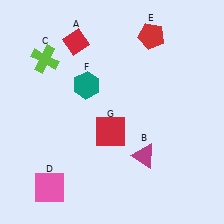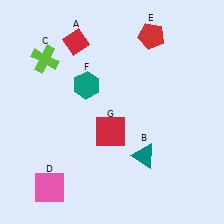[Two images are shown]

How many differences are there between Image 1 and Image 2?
There is 1 difference between the two images.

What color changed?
The triangle (B) changed from magenta in Image 1 to teal in Image 2.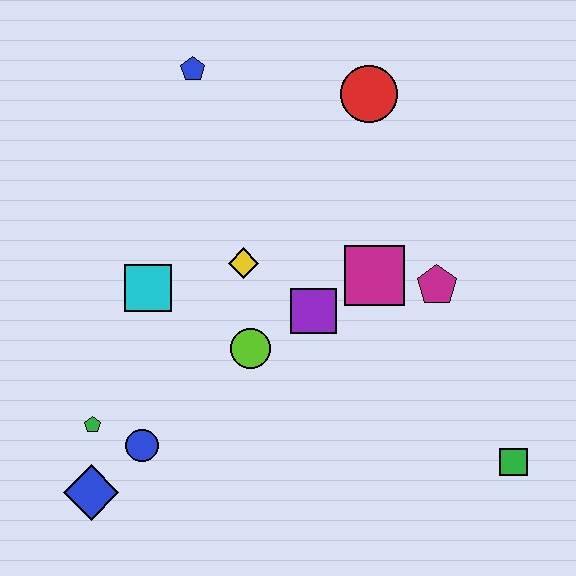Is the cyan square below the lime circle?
No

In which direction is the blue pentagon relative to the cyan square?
The blue pentagon is above the cyan square.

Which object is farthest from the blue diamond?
The red circle is farthest from the blue diamond.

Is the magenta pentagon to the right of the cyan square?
Yes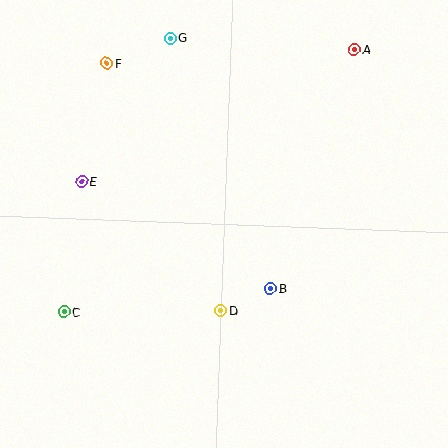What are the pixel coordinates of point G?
Point G is at (170, 38).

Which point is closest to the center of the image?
Point B at (270, 288) is closest to the center.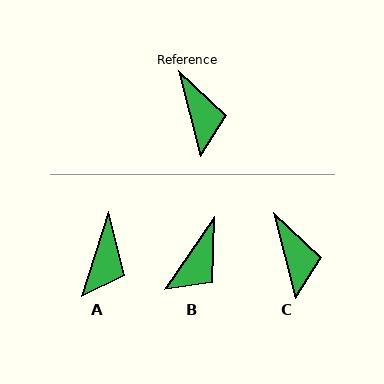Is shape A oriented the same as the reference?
No, it is off by about 32 degrees.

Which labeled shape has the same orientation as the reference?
C.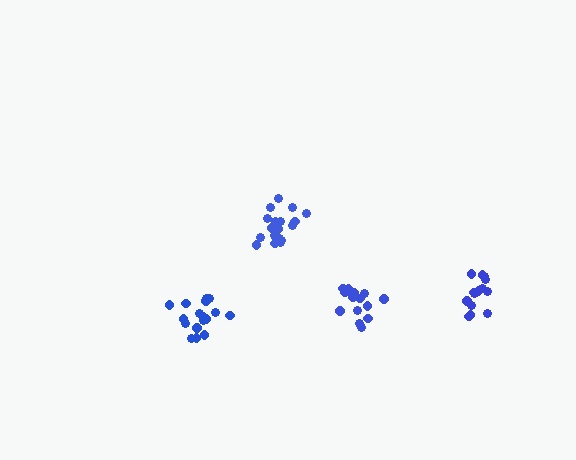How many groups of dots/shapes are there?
There are 4 groups.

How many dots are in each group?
Group 1: 19 dots, Group 2: 17 dots, Group 3: 14 dots, Group 4: 15 dots (65 total).